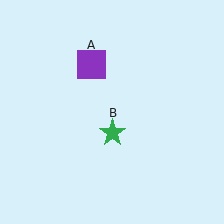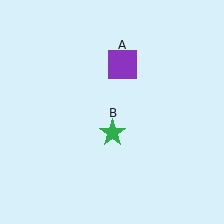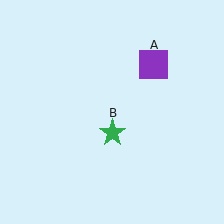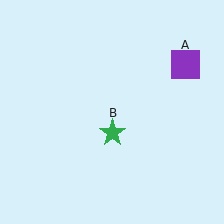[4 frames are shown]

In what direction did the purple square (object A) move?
The purple square (object A) moved right.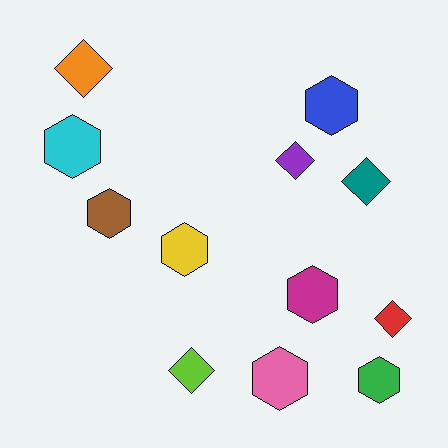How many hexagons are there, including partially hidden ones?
There are 7 hexagons.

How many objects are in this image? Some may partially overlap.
There are 12 objects.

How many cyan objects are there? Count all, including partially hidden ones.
There is 1 cyan object.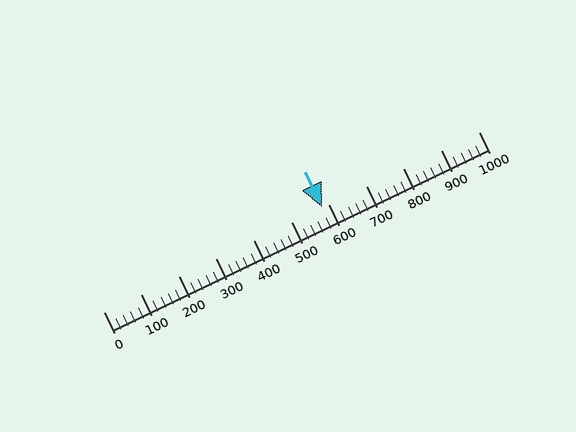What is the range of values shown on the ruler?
The ruler shows values from 0 to 1000.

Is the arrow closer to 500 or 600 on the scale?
The arrow is closer to 600.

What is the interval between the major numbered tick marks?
The major tick marks are spaced 100 units apart.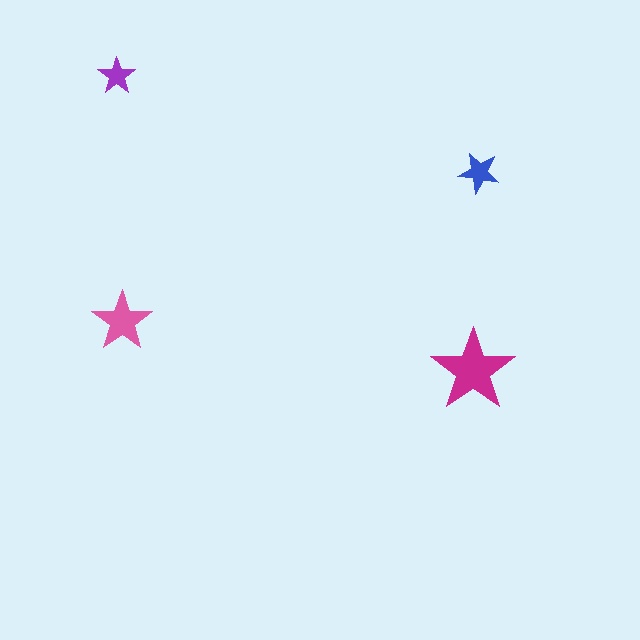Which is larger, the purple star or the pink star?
The pink one.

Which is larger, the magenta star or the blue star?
The magenta one.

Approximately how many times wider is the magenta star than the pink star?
About 1.5 times wider.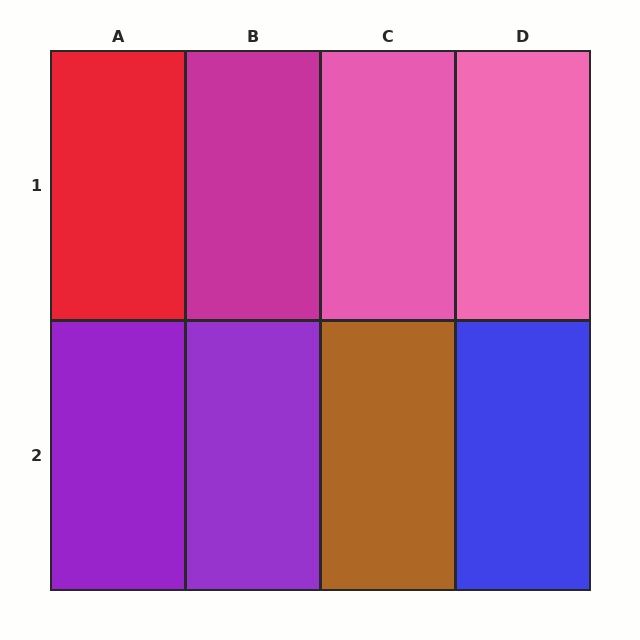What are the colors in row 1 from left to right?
Red, magenta, pink, pink.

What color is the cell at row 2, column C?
Brown.